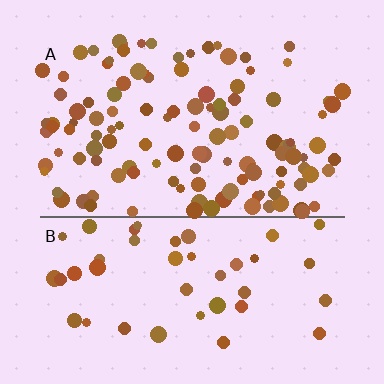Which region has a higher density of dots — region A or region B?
A (the top).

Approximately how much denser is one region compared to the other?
Approximately 2.6× — region A over region B.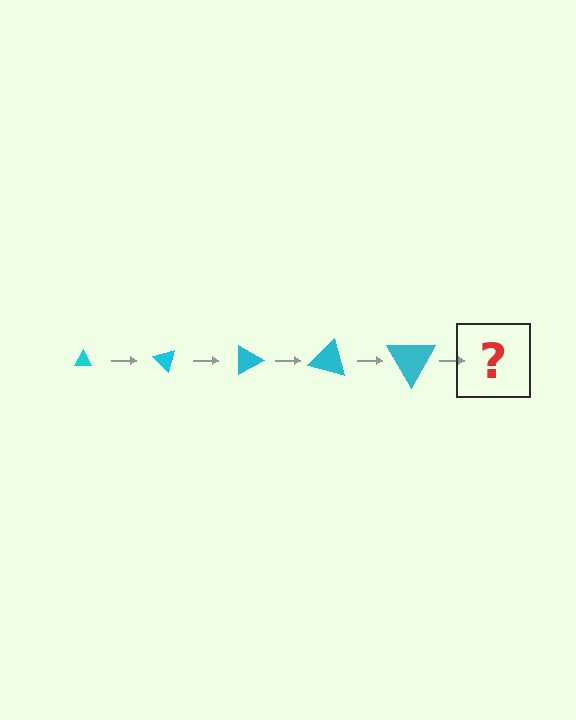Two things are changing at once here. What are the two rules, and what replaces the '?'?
The two rules are that the triangle grows larger each step and it rotates 45 degrees each step. The '?' should be a triangle, larger than the previous one and rotated 225 degrees from the start.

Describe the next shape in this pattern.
It should be a triangle, larger than the previous one and rotated 225 degrees from the start.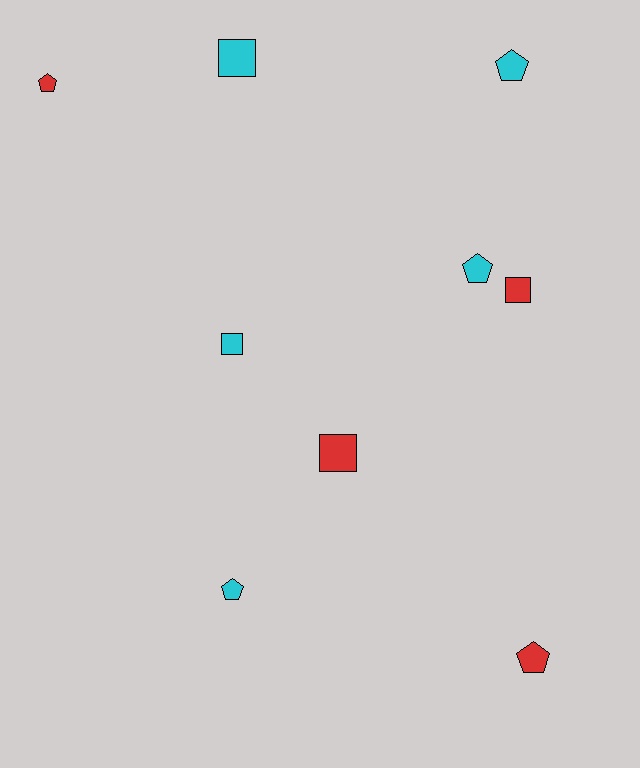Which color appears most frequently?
Cyan, with 5 objects.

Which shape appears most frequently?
Pentagon, with 5 objects.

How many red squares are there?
There are 2 red squares.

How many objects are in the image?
There are 9 objects.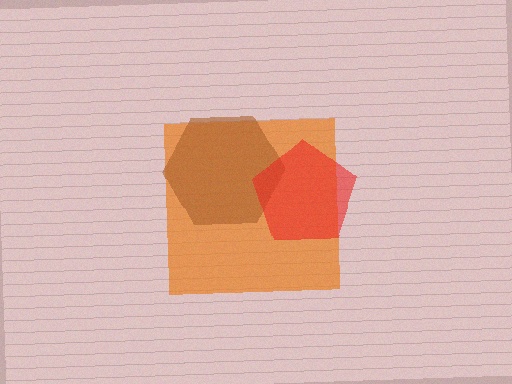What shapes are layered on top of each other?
The layered shapes are: an orange square, a brown hexagon, a red pentagon.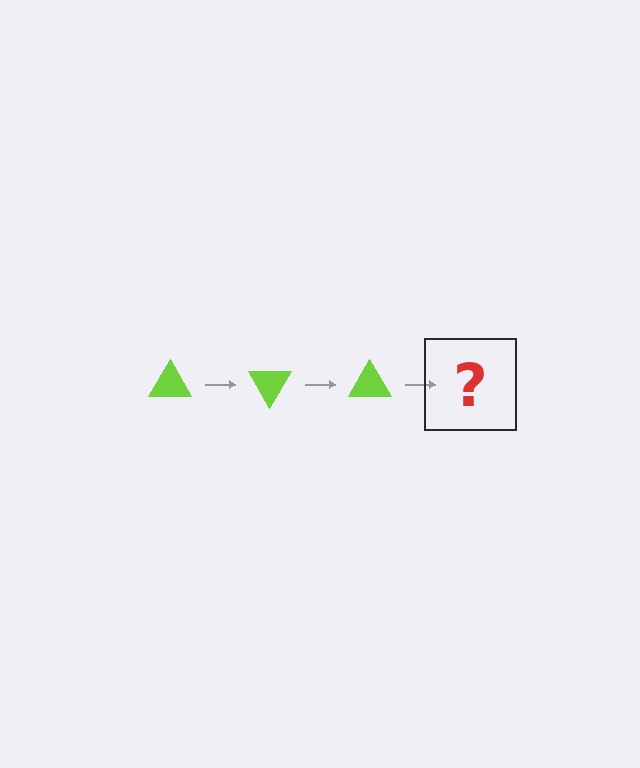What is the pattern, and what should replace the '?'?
The pattern is that the triangle rotates 60 degrees each step. The '?' should be a lime triangle rotated 180 degrees.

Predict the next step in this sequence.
The next step is a lime triangle rotated 180 degrees.